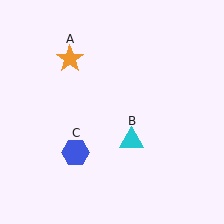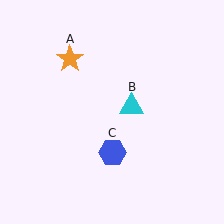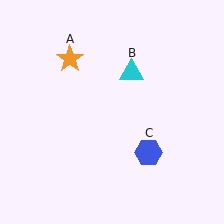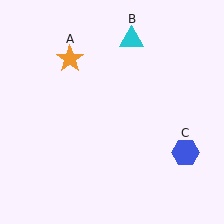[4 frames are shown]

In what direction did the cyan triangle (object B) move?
The cyan triangle (object B) moved up.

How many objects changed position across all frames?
2 objects changed position: cyan triangle (object B), blue hexagon (object C).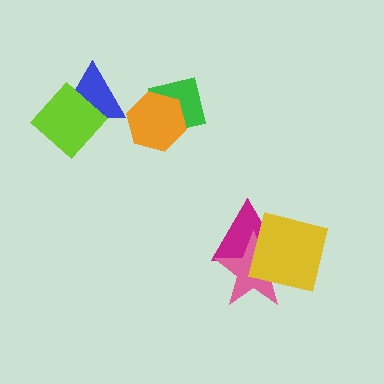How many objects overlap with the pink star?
2 objects overlap with the pink star.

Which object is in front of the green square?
The orange hexagon is in front of the green square.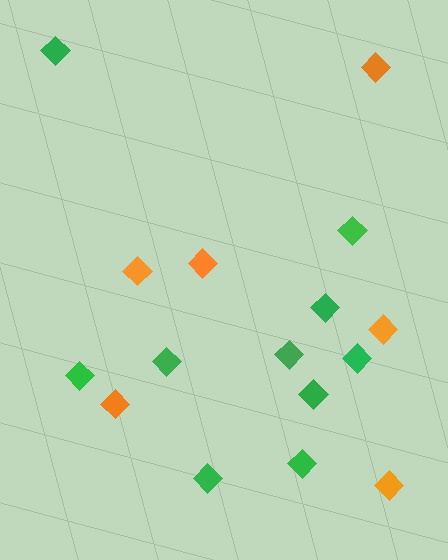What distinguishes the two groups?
There are 2 groups: one group of green diamonds (10) and one group of orange diamonds (6).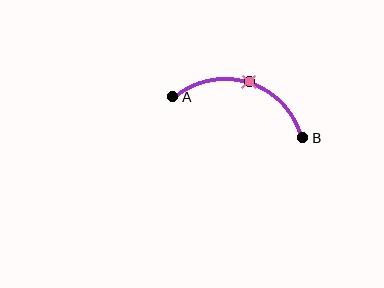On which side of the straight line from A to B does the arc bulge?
The arc bulges above the straight line connecting A and B.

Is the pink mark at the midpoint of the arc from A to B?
Yes. The pink mark lies on the arc at equal arc-length from both A and B — it is the arc midpoint.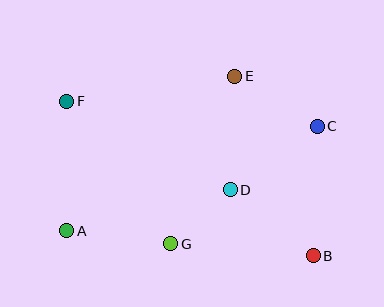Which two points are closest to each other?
Points D and G are closest to each other.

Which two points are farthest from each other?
Points B and F are farthest from each other.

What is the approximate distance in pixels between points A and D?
The distance between A and D is approximately 169 pixels.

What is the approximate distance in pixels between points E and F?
The distance between E and F is approximately 170 pixels.